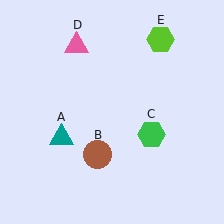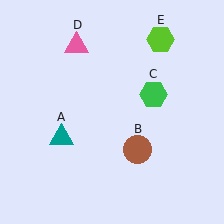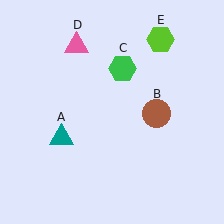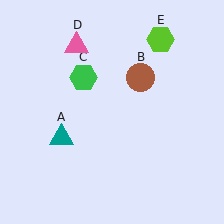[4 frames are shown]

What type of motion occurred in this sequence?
The brown circle (object B), green hexagon (object C) rotated counterclockwise around the center of the scene.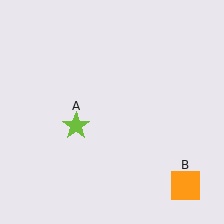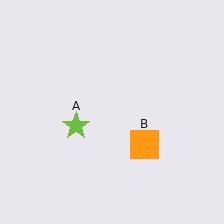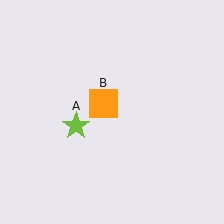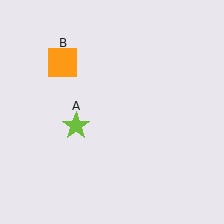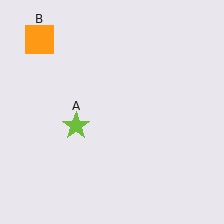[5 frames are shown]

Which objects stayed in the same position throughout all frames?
Lime star (object A) remained stationary.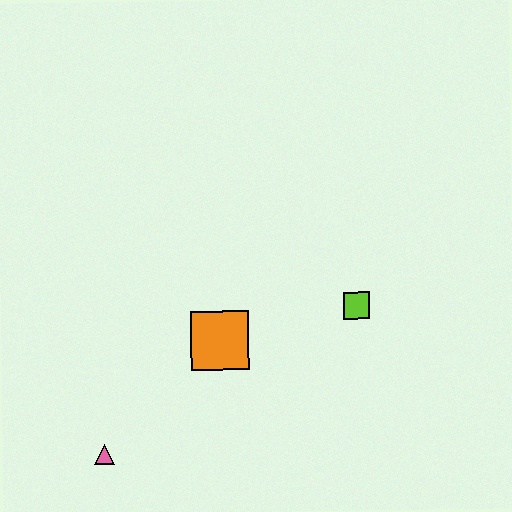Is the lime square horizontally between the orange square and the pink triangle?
No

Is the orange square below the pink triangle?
No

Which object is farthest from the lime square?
The pink triangle is farthest from the lime square.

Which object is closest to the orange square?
The lime square is closest to the orange square.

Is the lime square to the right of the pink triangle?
Yes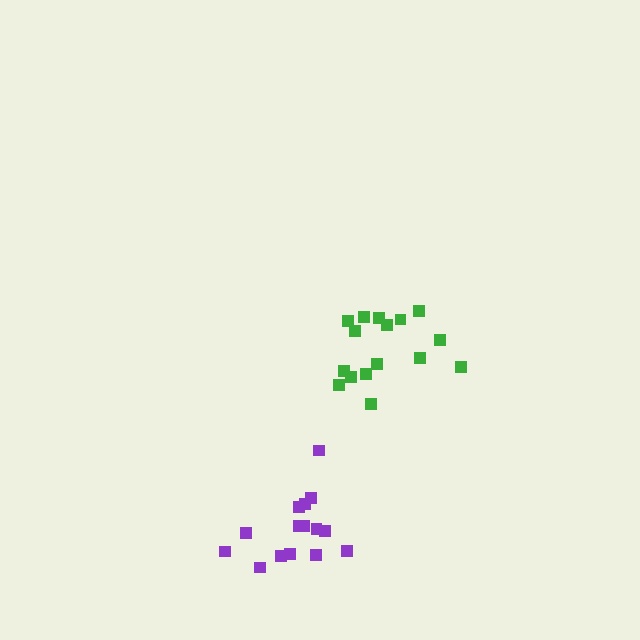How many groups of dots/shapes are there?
There are 2 groups.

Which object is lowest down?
The purple cluster is bottommost.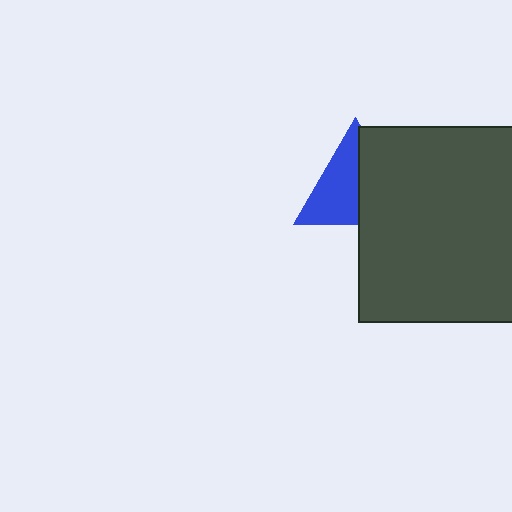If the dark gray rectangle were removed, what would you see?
You would see the complete blue triangle.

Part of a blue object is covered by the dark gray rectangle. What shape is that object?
It is a triangle.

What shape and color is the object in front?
The object in front is a dark gray rectangle.